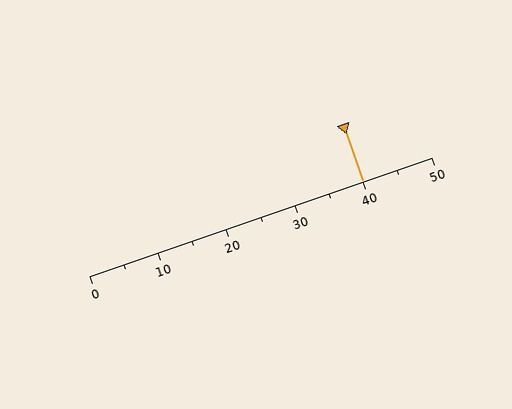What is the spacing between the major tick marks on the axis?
The major ticks are spaced 10 apart.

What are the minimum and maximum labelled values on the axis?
The axis runs from 0 to 50.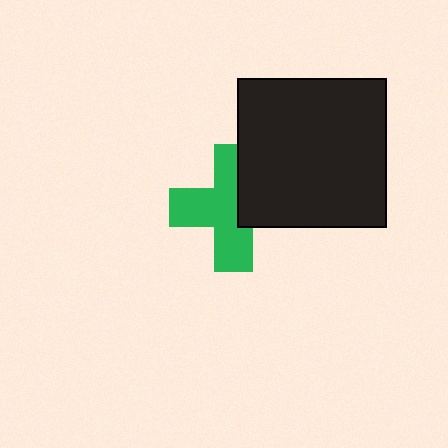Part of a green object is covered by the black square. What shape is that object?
It is a cross.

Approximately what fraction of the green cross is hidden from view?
Roughly 36% of the green cross is hidden behind the black square.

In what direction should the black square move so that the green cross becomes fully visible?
The black square should move right. That is the shortest direction to clear the overlap and leave the green cross fully visible.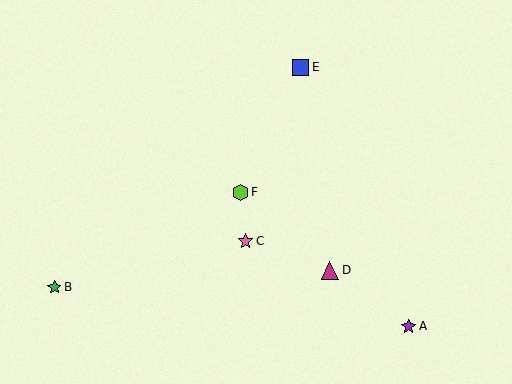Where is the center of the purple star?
The center of the purple star is at (409, 326).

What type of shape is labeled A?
Shape A is a purple star.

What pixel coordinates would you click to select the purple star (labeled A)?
Click at (409, 326) to select the purple star A.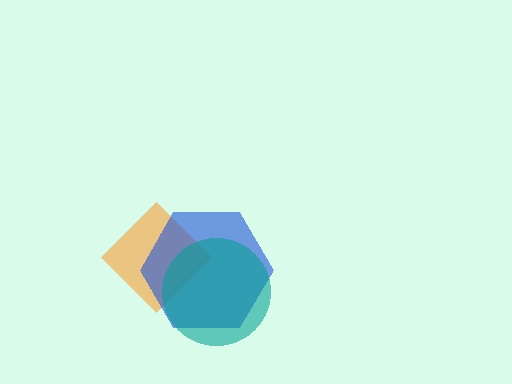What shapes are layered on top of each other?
The layered shapes are: an orange diamond, a blue hexagon, a teal circle.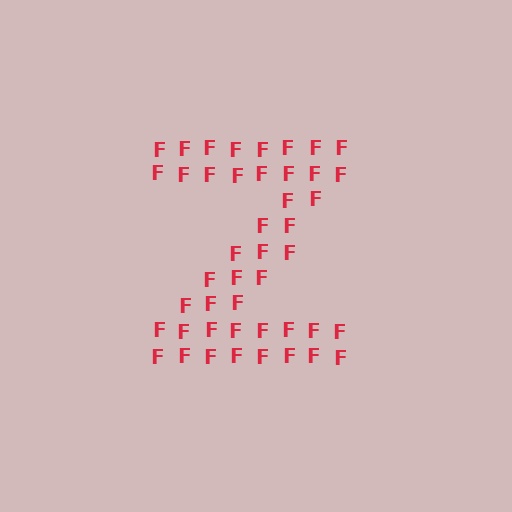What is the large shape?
The large shape is the letter Z.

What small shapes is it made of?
It is made of small letter F's.